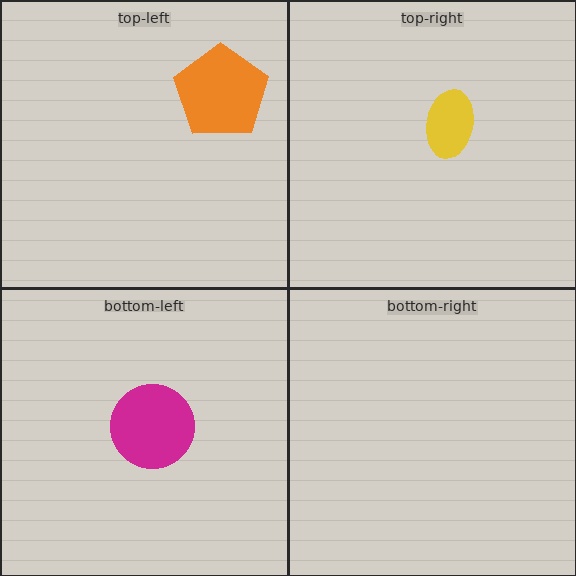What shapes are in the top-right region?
The yellow ellipse.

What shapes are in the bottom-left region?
The magenta circle.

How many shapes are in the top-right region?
1.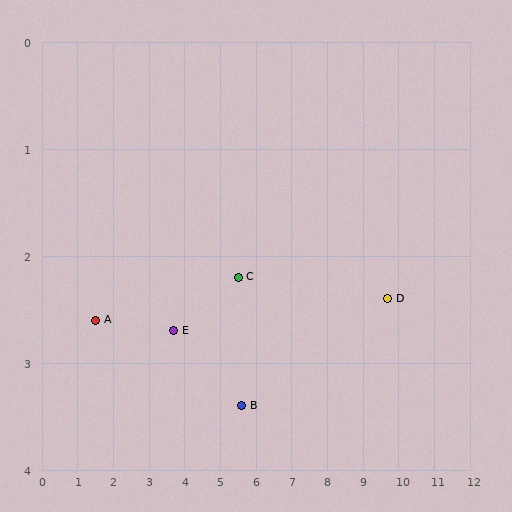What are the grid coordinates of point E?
Point E is at approximately (3.7, 2.7).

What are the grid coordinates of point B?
Point B is at approximately (5.6, 3.4).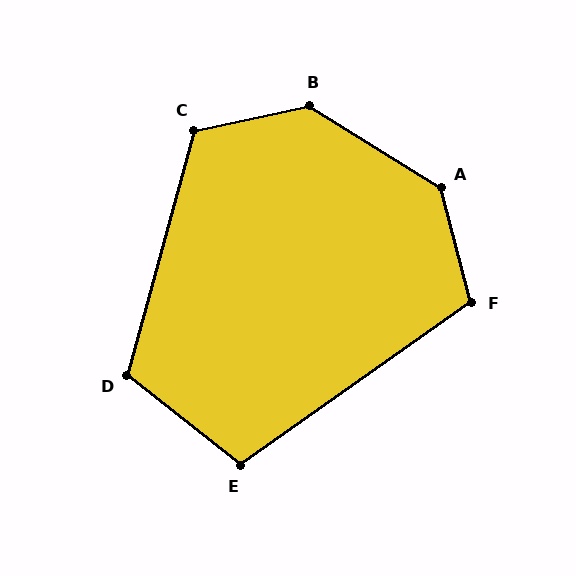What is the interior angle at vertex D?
Approximately 113 degrees (obtuse).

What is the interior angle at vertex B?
Approximately 136 degrees (obtuse).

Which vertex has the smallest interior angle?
E, at approximately 106 degrees.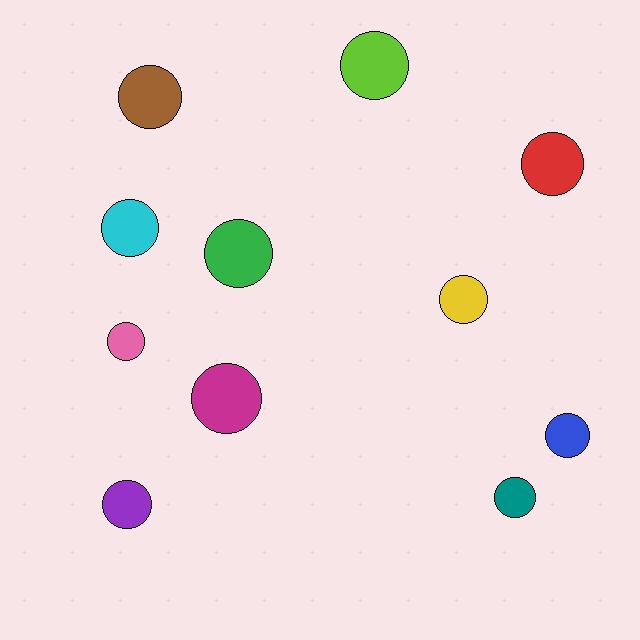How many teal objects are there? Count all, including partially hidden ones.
There is 1 teal object.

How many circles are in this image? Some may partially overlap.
There are 11 circles.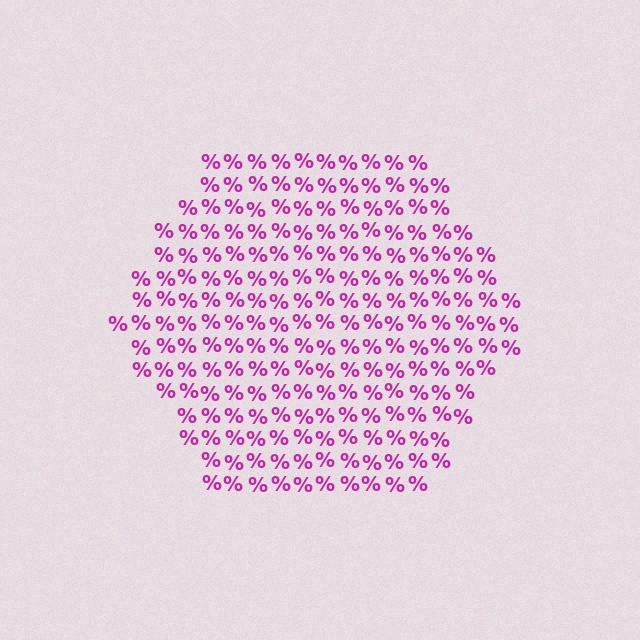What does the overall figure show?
The overall figure shows a hexagon.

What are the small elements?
The small elements are percent signs.